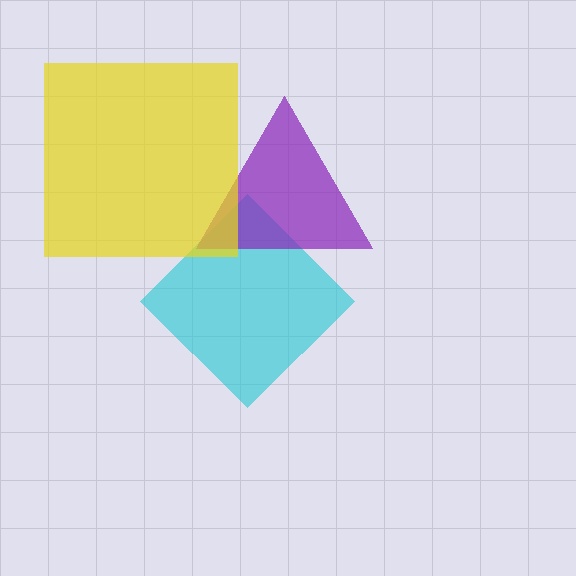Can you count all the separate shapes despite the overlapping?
Yes, there are 3 separate shapes.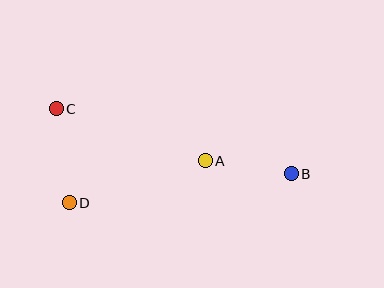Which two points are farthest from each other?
Points B and C are farthest from each other.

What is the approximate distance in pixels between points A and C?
The distance between A and C is approximately 158 pixels.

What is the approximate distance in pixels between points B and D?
The distance between B and D is approximately 224 pixels.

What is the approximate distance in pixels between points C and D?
The distance between C and D is approximately 95 pixels.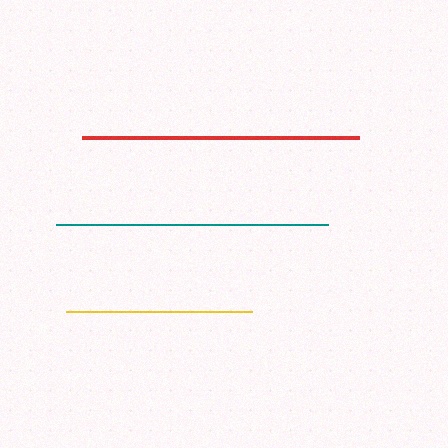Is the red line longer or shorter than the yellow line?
The red line is longer than the yellow line.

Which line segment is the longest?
The red line is the longest at approximately 277 pixels.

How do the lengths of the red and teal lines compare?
The red and teal lines are approximately the same length.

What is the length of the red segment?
The red segment is approximately 277 pixels long.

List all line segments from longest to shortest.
From longest to shortest: red, teal, yellow.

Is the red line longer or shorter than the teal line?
The red line is longer than the teal line.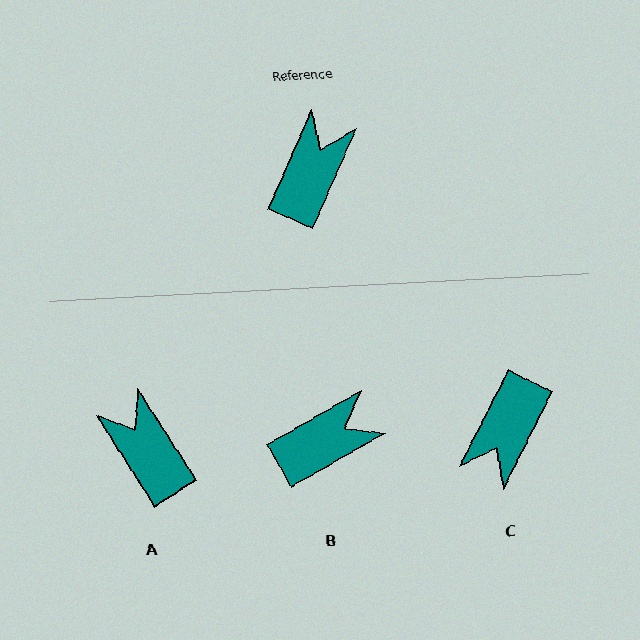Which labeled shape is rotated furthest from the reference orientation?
C, about 177 degrees away.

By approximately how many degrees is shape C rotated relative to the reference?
Approximately 177 degrees counter-clockwise.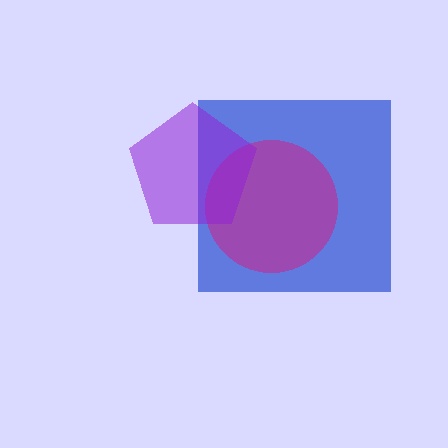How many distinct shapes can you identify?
There are 3 distinct shapes: a blue square, a magenta circle, a purple pentagon.